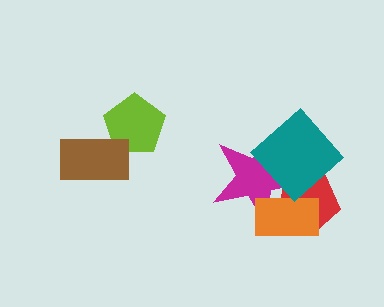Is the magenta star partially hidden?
Yes, it is partially covered by another shape.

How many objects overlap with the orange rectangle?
3 objects overlap with the orange rectangle.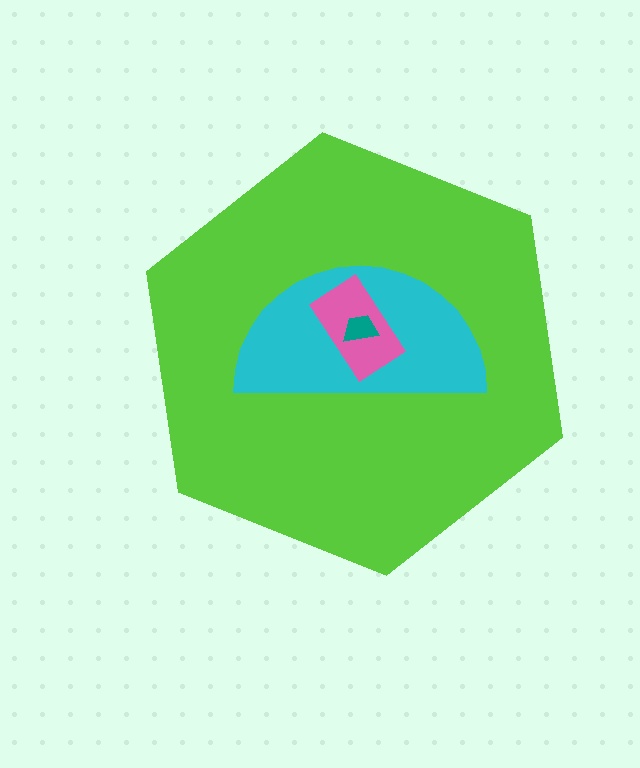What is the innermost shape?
The teal trapezoid.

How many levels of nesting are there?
4.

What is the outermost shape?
The lime hexagon.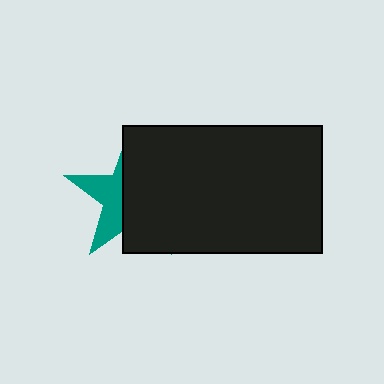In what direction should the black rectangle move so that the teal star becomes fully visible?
The black rectangle should move right. That is the shortest direction to clear the overlap and leave the teal star fully visible.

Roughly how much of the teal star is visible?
A small part of it is visible (roughly 36%).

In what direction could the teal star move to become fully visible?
The teal star could move left. That would shift it out from behind the black rectangle entirely.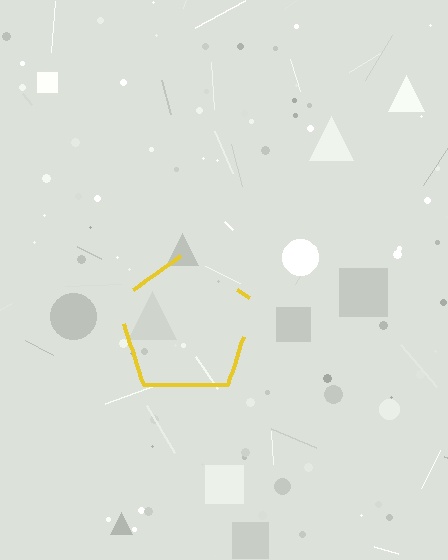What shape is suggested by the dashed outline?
The dashed outline suggests a pentagon.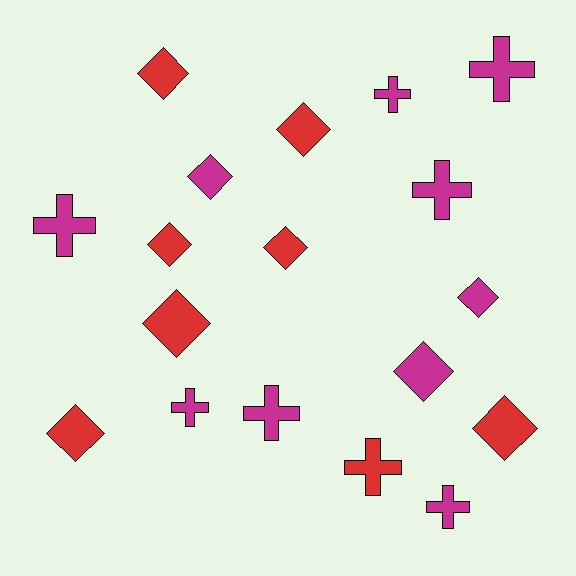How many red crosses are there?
There is 1 red cross.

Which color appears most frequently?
Magenta, with 10 objects.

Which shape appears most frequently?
Diamond, with 10 objects.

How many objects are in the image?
There are 18 objects.